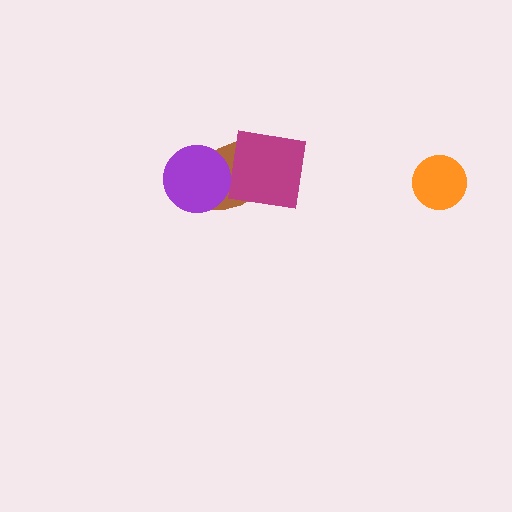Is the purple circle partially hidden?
No, no other shape covers it.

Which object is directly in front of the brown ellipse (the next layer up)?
The magenta square is directly in front of the brown ellipse.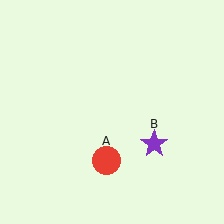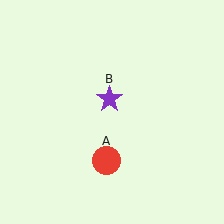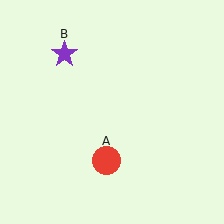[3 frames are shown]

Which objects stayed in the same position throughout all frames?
Red circle (object A) remained stationary.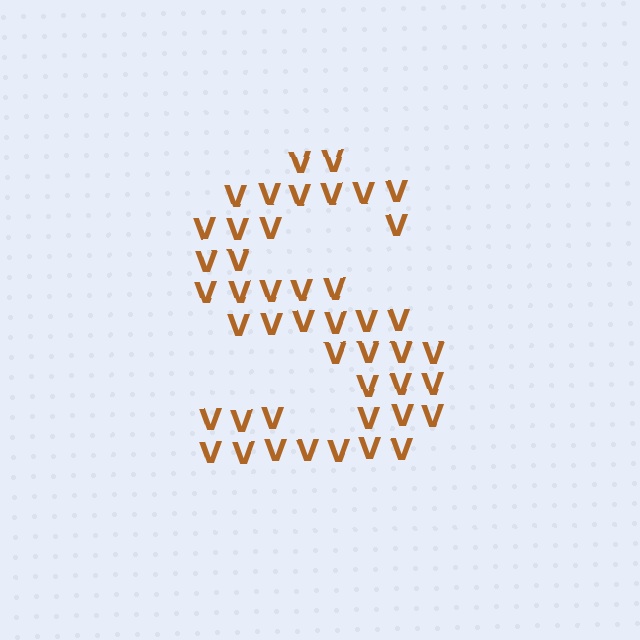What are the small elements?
The small elements are letter V's.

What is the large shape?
The large shape is the letter S.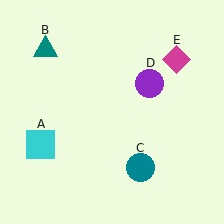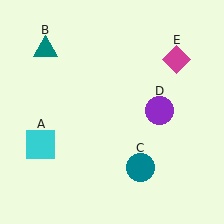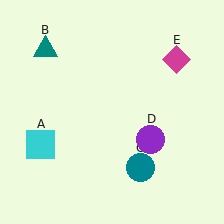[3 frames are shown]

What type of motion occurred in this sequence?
The purple circle (object D) rotated clockwise around the center of the scene.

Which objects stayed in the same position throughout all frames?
Cyan square (object A) and teal triangle (object B) and teal circle (object C) and magenta diamond (object E) remained stationary.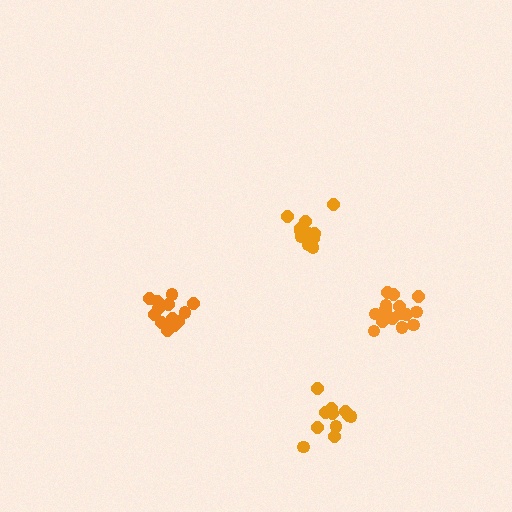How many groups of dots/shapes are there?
There are 4 groups.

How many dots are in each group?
Group 1: 12 dots, Group 2: 14 dots, Group 3: 15 dots, Group 4: 11 dots (52 total).